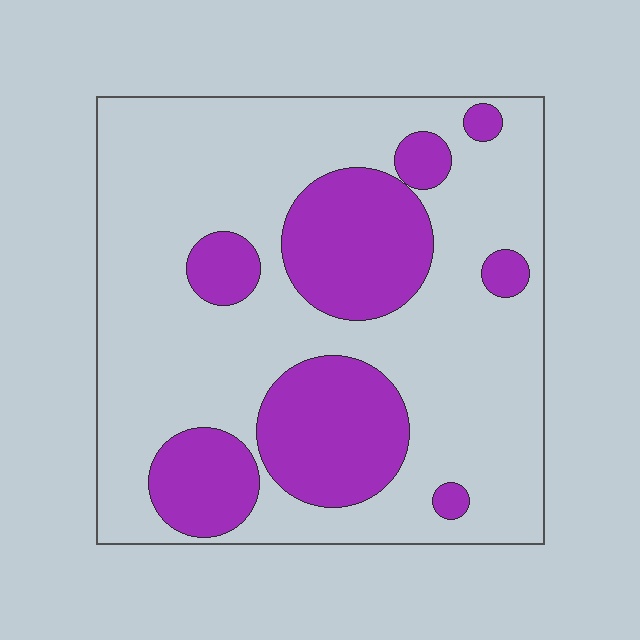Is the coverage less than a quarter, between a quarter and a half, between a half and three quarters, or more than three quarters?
Between a quarter and a half.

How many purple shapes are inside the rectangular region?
8.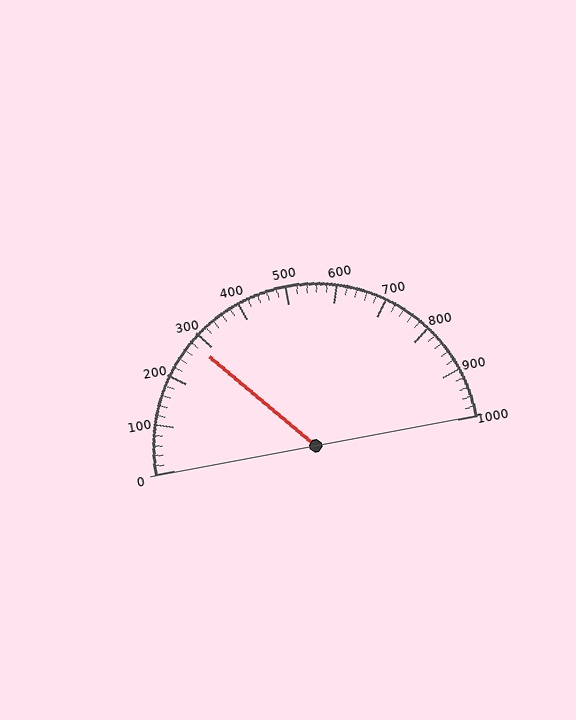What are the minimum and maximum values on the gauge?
The gauge ranges from 0 to 1000.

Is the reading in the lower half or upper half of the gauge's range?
The reading is in the lower half of the range (0 to 1000).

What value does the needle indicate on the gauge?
The needle indicates approximately 280.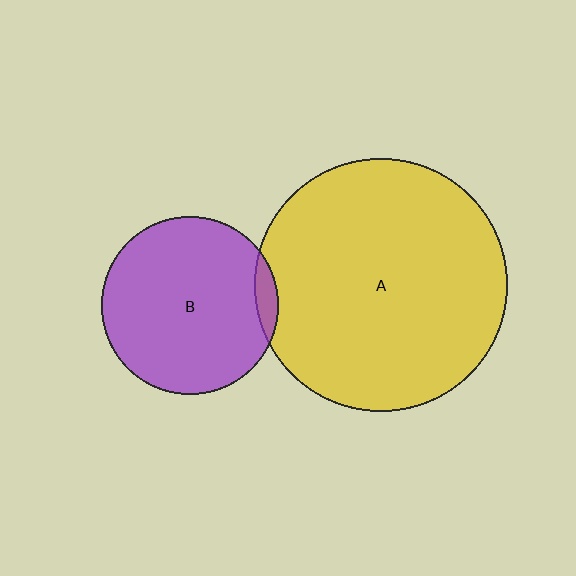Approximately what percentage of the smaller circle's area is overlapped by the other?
Approximately 5%.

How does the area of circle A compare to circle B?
Approximately 2.0 times.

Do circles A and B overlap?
Yes.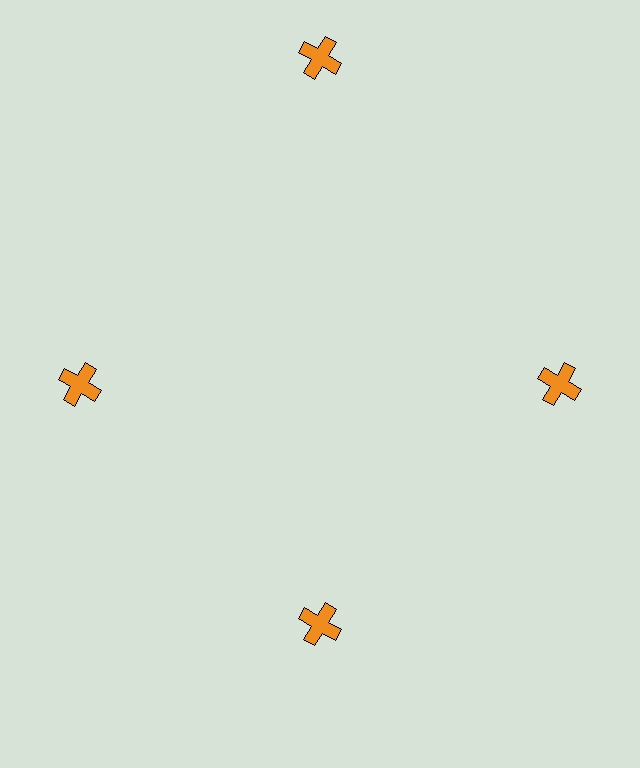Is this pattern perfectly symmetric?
No. The 4 orange crosses are arranged in a ring, but one element near the 12 o'clock position is pushed outward from the center, breaking the 4-fold rotational symmetry.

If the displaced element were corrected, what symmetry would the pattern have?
It would have 4-fold rotational symmetry — the pattern would map onto itself every 90 degrees.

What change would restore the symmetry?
The symmetry would be restored by moving it inward, back onto the ring so that all 4 crosses sit at equal angles and equal distance from the center.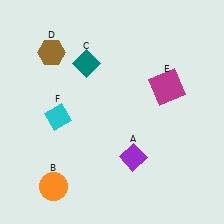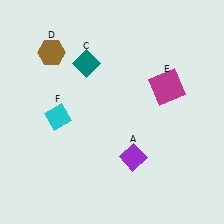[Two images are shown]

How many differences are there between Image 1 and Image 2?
There is 1 difference between the two images.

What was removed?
The orange circle (B) was removed in Image 2.